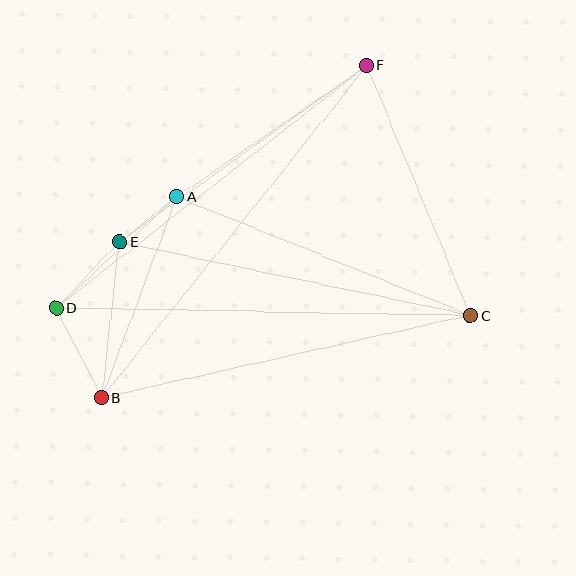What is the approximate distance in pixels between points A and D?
The distance between A and D is approximately 165 pixels.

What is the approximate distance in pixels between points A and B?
The distance between A and B is approximately 215 pixels.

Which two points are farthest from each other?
Points B and F are farthest from each other.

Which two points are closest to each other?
Points A and E are closest to each other.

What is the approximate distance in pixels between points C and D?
The distance between C and D is approximately 415 pixels.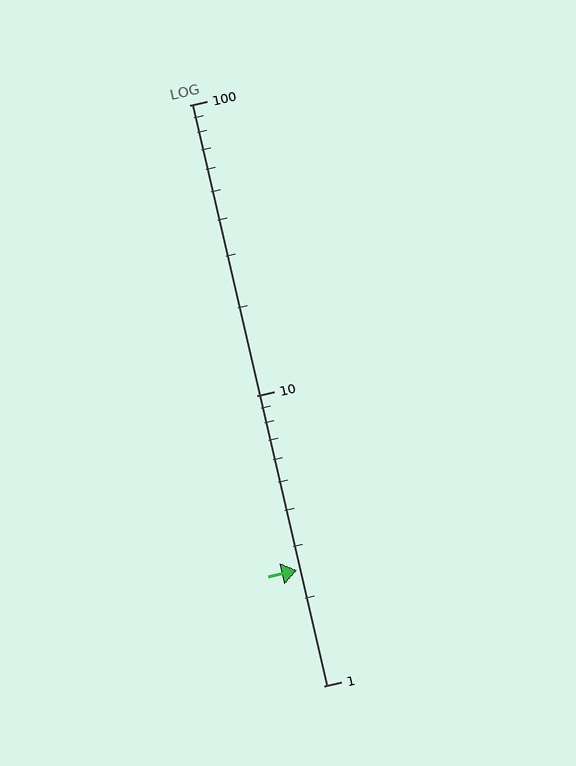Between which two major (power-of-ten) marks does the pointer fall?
The pointer is between 1 and 10.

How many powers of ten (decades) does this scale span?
The scale spans 2 decades, from 1 to 100.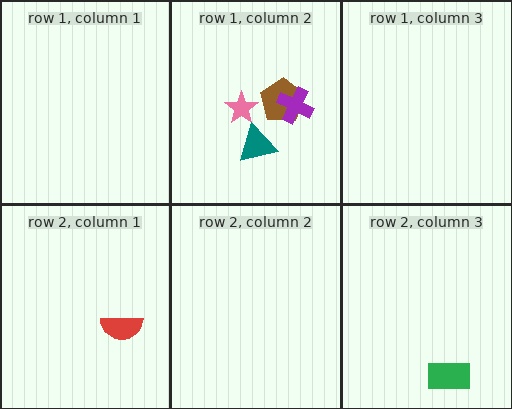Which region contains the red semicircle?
The row 2, column 1 region.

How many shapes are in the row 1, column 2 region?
4.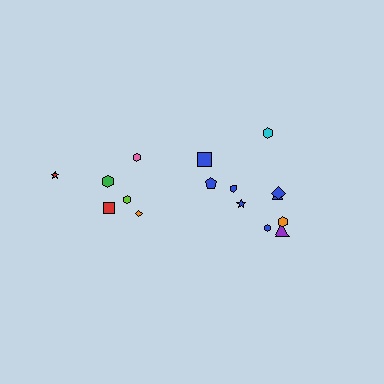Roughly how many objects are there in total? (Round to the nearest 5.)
Roughly 15 objects in total.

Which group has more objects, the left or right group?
The right group.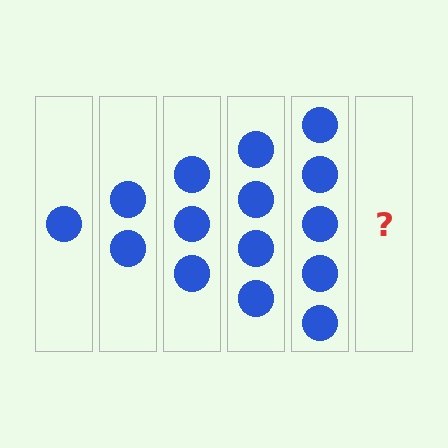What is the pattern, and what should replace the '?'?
The pattern is that each step adds one more circle. The '?' should be 6 circles.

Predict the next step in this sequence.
The next step is 6 circles.